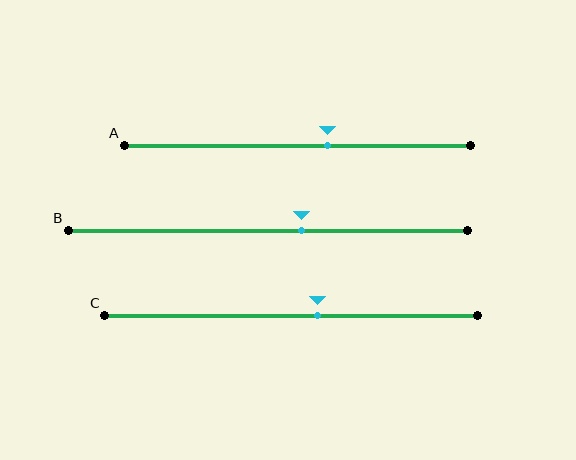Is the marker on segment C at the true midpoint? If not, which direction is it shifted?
No, the marker on segment C is shifted to the right by about 7% of the segment length.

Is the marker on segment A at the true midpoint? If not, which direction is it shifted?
No, the marker on segment A is shifted to the right by about 9% of the segment length.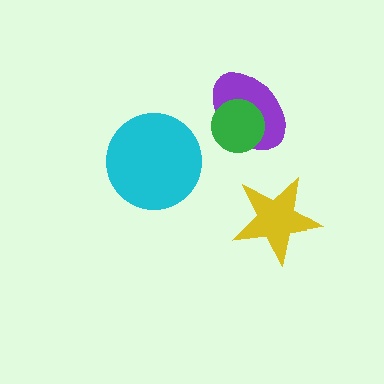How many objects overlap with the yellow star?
0 objects overlap with the yellow star.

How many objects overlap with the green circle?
1 object overlaps with the green circle.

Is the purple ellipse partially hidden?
Yes, it is partially covered by another shape.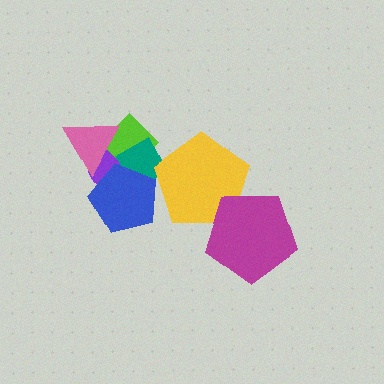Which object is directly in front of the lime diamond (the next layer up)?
The teal diamond is directly in front of the lime diamond.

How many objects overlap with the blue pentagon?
3 objects overlap with the blue pentagon.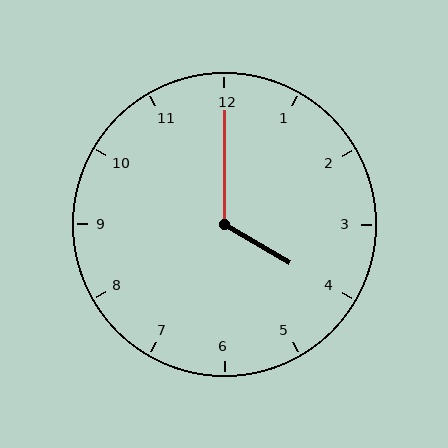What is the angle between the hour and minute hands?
Approximately 120 degrees.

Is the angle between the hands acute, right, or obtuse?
It is obtuse.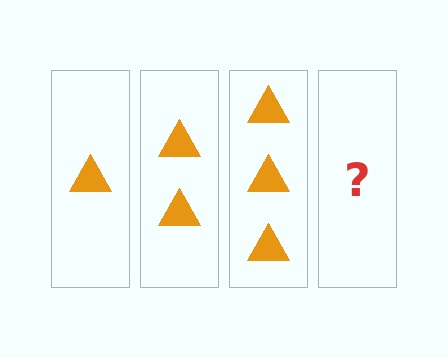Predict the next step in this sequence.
The next step is 4 triangles.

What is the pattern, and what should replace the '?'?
The pattern is that each step adds one more triangle. The '?' should be 4 triangles.